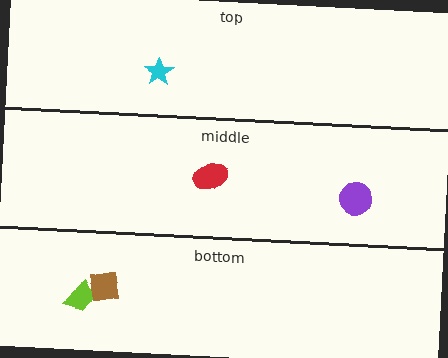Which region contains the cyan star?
The top region.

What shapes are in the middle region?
The red ellipse, the purple circle.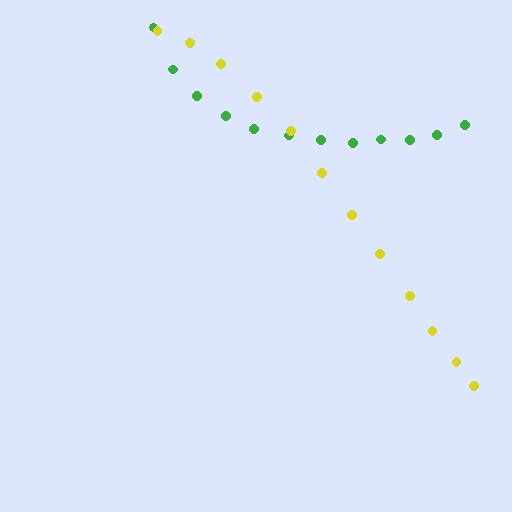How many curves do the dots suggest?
There are 2 distinct paths.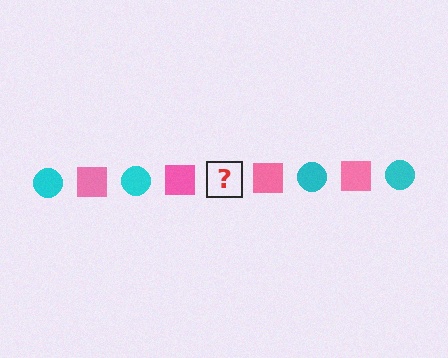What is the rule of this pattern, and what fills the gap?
The rule is that the pattern alternates between cyan circle and pink square. The gap should be filled with a cyan circle.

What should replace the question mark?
The question mark should be replaced with a cyan circle.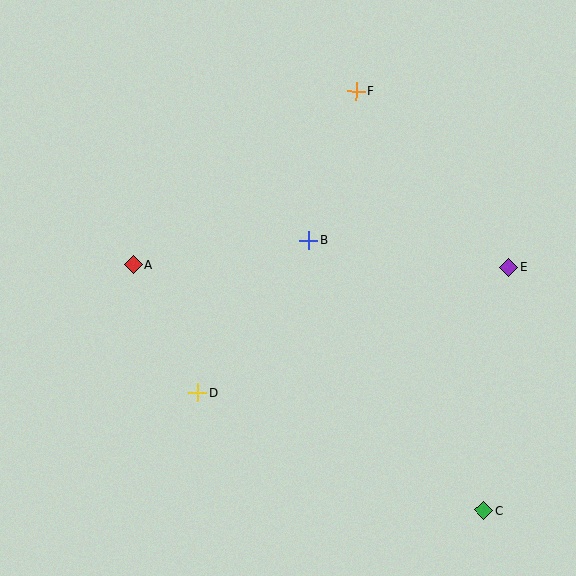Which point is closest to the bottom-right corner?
Point C is closest to the bottom-right corner.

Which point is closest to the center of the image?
Point B at (309, 240) is closest to the center.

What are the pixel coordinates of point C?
Point C is at (484, 511).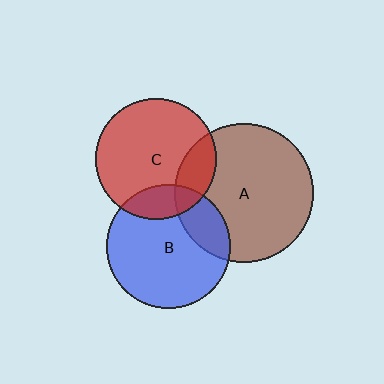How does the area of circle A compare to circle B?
Approximately 1.3 times.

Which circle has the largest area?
Circle A (brown).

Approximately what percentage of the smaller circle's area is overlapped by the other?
Approximately 20%.